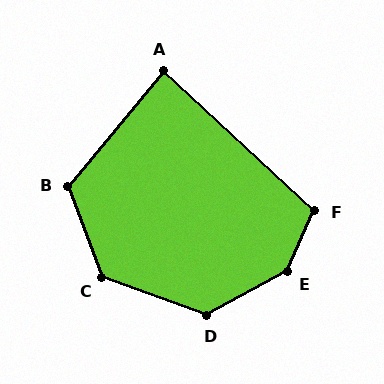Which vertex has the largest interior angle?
E, at approximately 143 degrees.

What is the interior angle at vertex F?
Approximately 109 degrees (obtuse).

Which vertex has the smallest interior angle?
A, at approximately 87 degrees.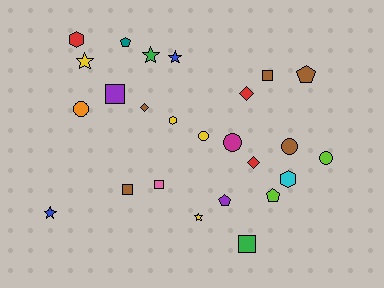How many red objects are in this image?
There are 3 red objects.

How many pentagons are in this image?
There are 4 pentagons.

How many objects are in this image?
There are 25 objects.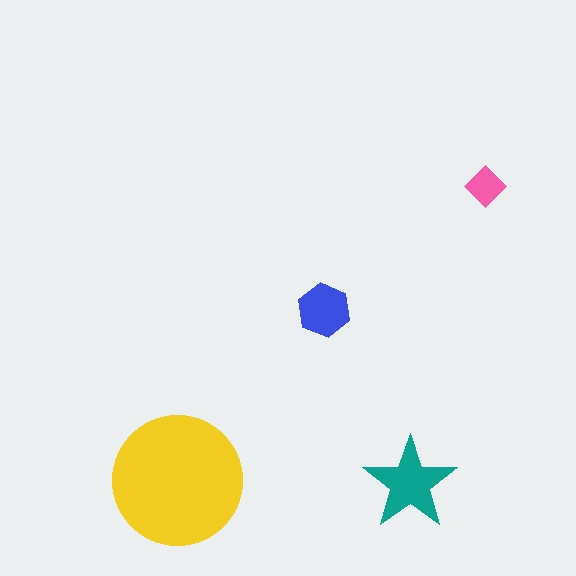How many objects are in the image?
There are 4 objects in the image.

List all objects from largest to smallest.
The yellow circle, the teal star, the blue hexagon, the pink diamond.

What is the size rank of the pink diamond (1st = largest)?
4th.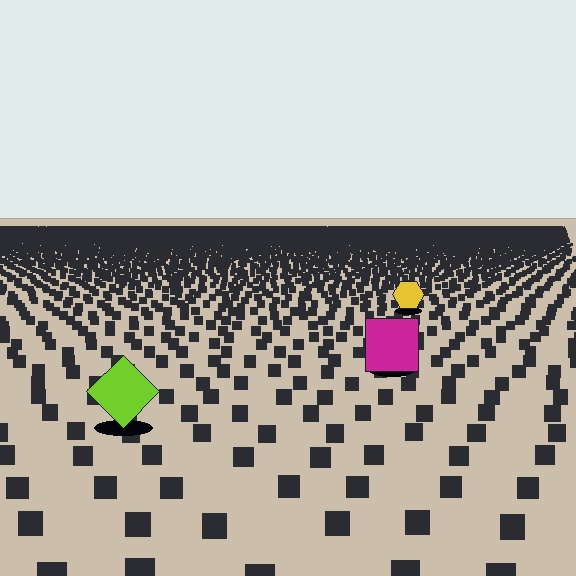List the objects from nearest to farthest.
From nearest to farthest: the lime diamond, the magenta square, the yellow hexagon.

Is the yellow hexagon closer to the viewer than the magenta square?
No. The magenta square is closer — you can tell from the texture gradient: the ground texture is coarser near it.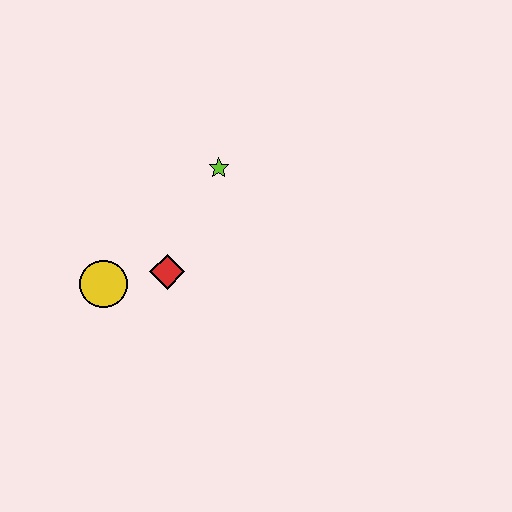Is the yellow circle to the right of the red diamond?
No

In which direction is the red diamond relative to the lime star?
The red diamond is below the lime star.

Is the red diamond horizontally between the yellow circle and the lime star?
Yes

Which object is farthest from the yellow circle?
The lime star is farthest from the yellow circle.